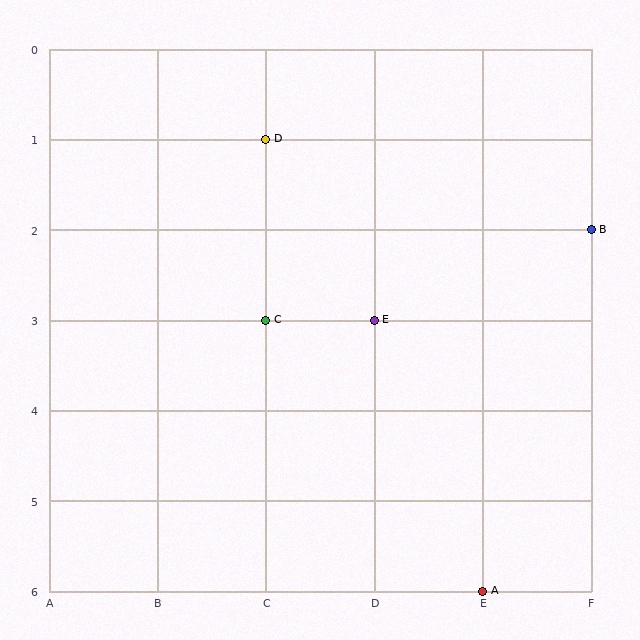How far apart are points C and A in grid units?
Points C and A are 2 columns and 3 rows apart (about 3.6 grid units diagonally).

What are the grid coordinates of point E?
Point E is at grid coordinates (D, 3).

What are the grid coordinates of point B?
Point B is at grid coordinates (F, 2).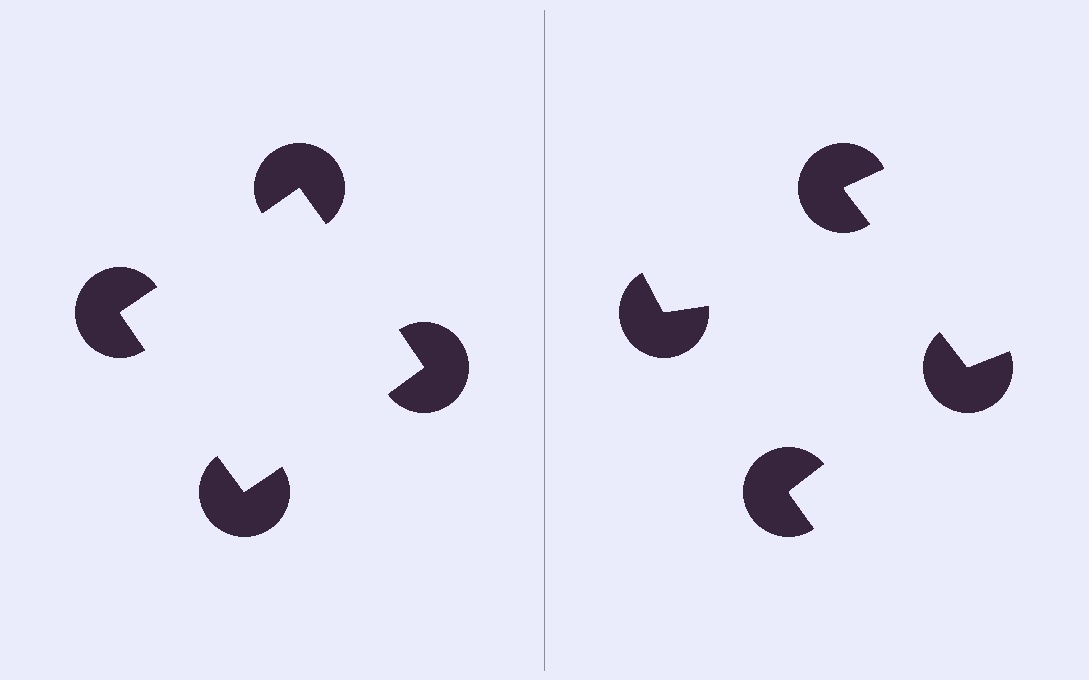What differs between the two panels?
The pac-man discs are positioned identically on both sides; only the wedge orientations differ. On the left they align to a square; on the right they are misaligned.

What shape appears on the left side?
An illusory square.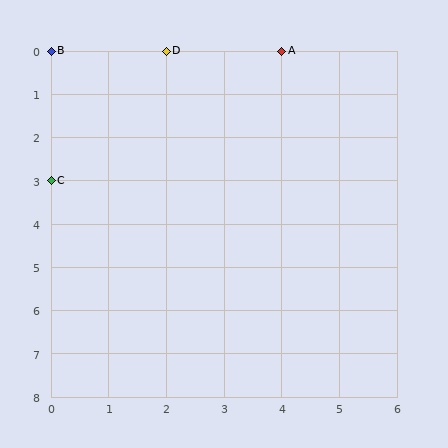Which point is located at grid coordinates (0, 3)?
Point C is at (0, 3).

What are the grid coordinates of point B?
Point B is at grid coordinates (0, 0).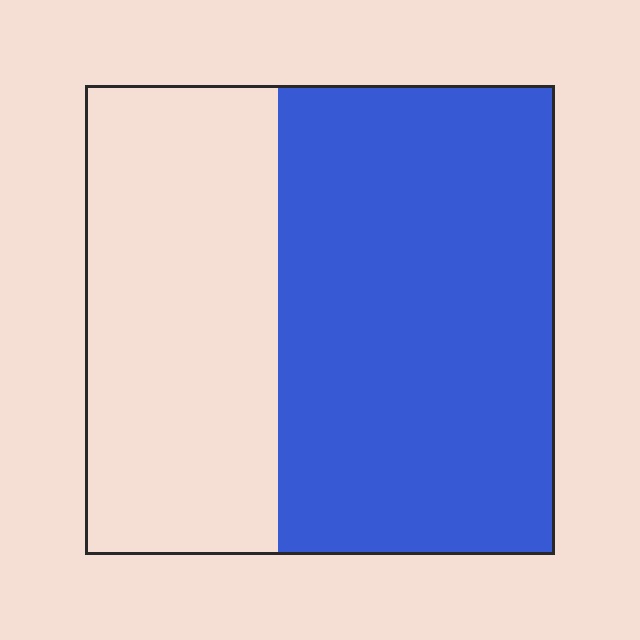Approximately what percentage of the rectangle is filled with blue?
Approximately 60%.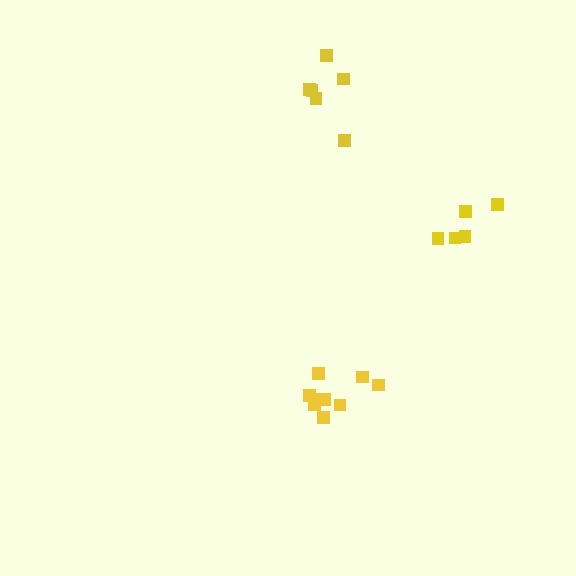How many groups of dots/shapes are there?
There are 3 groups.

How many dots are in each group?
Group 1: 6 dots, Group 2: 9 dots, Group 3: 5 dots (20 total).